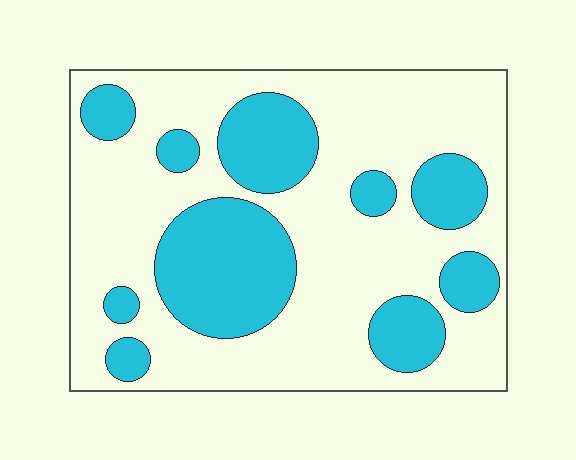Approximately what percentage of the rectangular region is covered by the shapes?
Approximately 30%.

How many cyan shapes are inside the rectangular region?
10.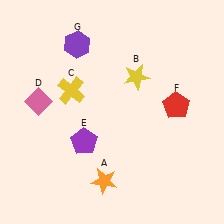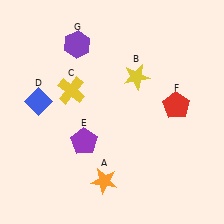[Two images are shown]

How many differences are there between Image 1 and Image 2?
There is 1 difference between the two images.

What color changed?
The diamond (D) changed from pink in Image 1 to blue in Image 2.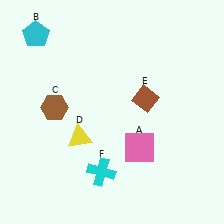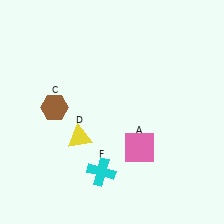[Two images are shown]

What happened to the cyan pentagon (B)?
The cyan pentagon (B) was removed in Image 2. It was in the top-left area of Image 1.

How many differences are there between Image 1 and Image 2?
There are 2 differences between the two images.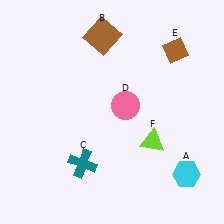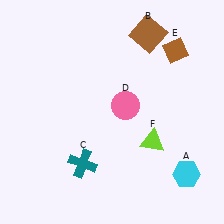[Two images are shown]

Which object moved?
The brown square (B) moved right.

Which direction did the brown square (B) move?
The brown square (B) moved right.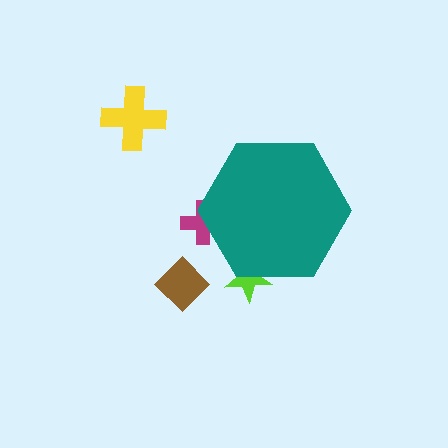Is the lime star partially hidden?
Yes, the lime star is partially hidden behind the teal hexagon.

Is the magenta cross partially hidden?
Yes, the magenta cross is partially hidden behind the teal hexagon.